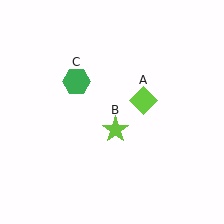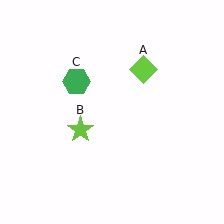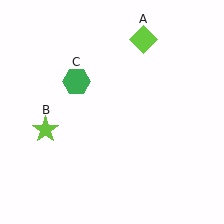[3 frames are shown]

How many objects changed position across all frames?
2 objects changed position: lime diamond (object A), lime star (object B).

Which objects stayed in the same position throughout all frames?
Green hexagon (object C) remained stationary.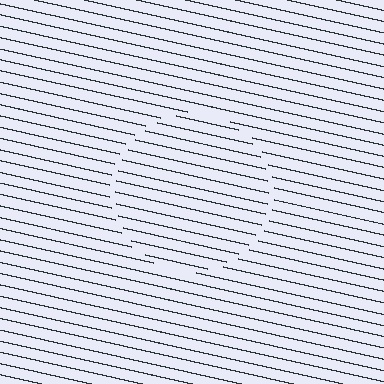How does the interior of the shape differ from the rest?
The interior of the shape contains the same grating, shifted by half a period — the contour is defined by the phase discontinuity where line-ends from the inner and outer gratings abut.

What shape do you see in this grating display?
An illusory circle. The interior of the shape contains the same grating, shifted by half a period — the contour is defined by the phase discontinuity where line-ends from the inner and outer gratings abut.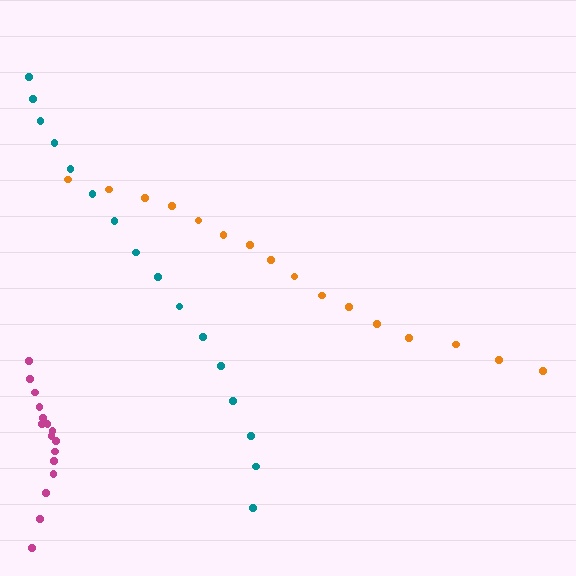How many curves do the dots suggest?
There are 3 distinct paths.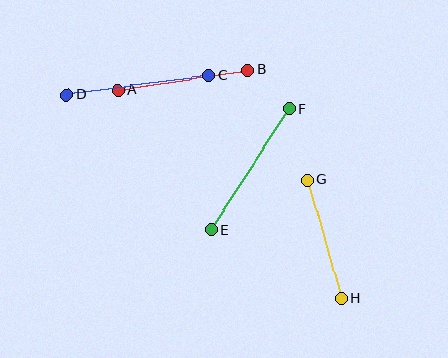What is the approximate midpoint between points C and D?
The midpoint is at approximately (138, 85) pixels.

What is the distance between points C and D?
The distance is approximately 144 pixels.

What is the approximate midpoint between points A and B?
The midpoint is at approximately (183, 80) pixels.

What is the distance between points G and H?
The distance is approximately 123 pixels.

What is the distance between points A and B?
The distance is approximately 131 pixels.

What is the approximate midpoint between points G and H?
The midpoint is at approximately (324, 239) pixels.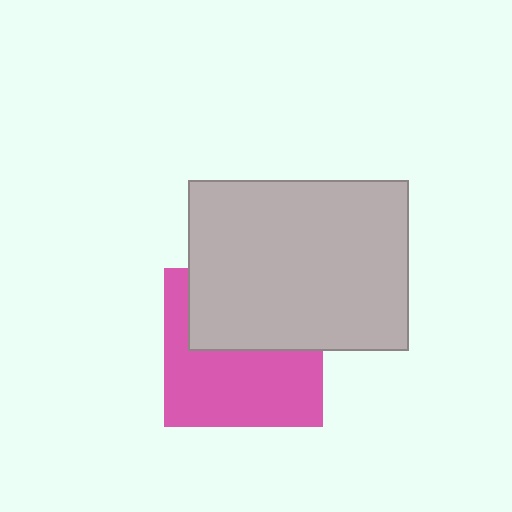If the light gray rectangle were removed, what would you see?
You would see the complete pink square.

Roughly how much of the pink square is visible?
About half of it is visible (roughly 55%).